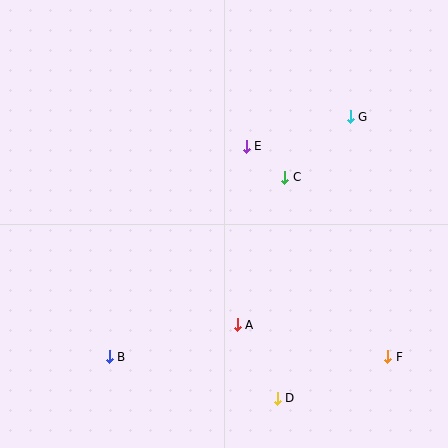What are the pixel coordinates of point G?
Point G is at (350, 117).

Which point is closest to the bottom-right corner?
Point F is closest to the bottom-right corner.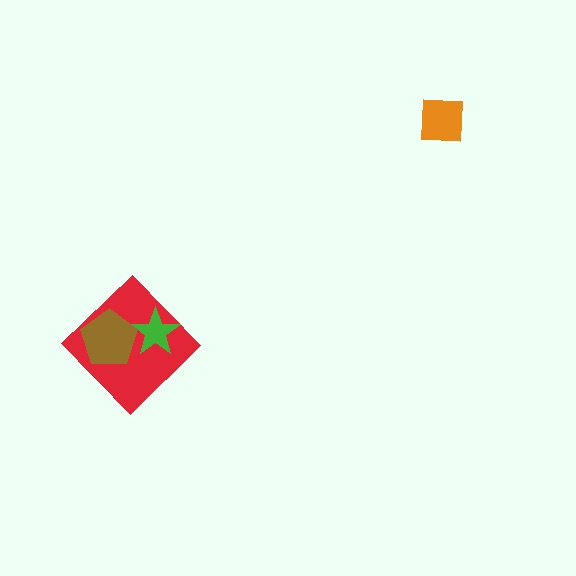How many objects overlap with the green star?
2 objects overlap with the green star.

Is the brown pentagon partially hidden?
No, no other shape covers it.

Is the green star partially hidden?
Yes, it is partially covered by another shape.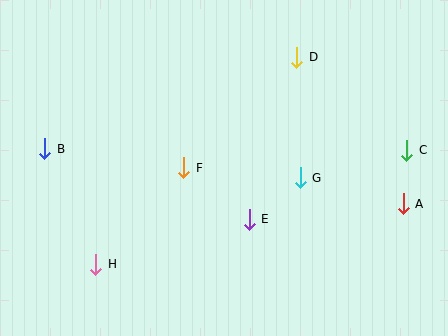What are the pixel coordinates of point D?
Point D is at (296, 57).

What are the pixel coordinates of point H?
Point H is at (96, 264).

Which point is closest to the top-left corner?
Point B is closest to the top-left corner.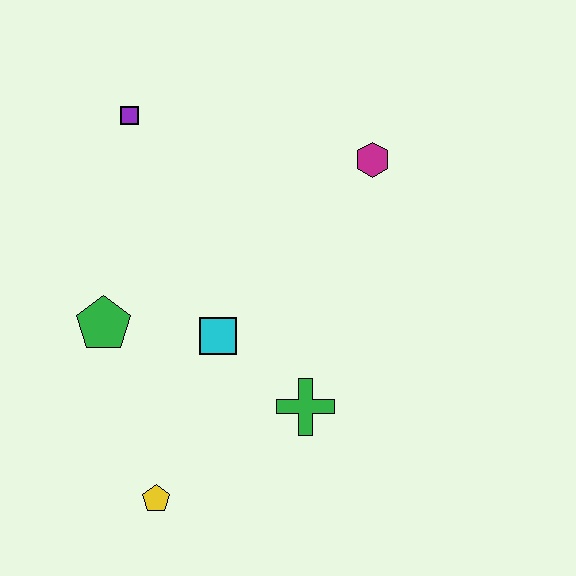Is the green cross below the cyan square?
Yes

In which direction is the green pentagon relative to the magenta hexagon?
The green pentagon is to the left of the magenta hexagon.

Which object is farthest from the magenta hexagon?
The yellow pentagon is farthest from the magenta hexagon.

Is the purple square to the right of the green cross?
No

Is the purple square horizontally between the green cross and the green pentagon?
Yes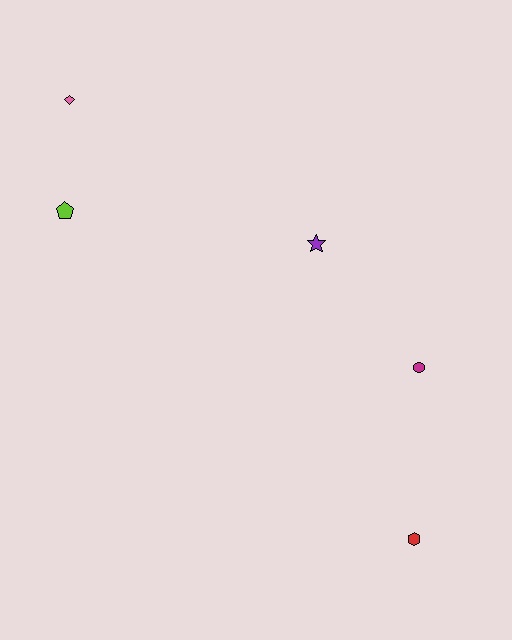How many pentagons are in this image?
There is 1 pentagon.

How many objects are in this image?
There are 5 objects.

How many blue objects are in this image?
There are no blue objects.